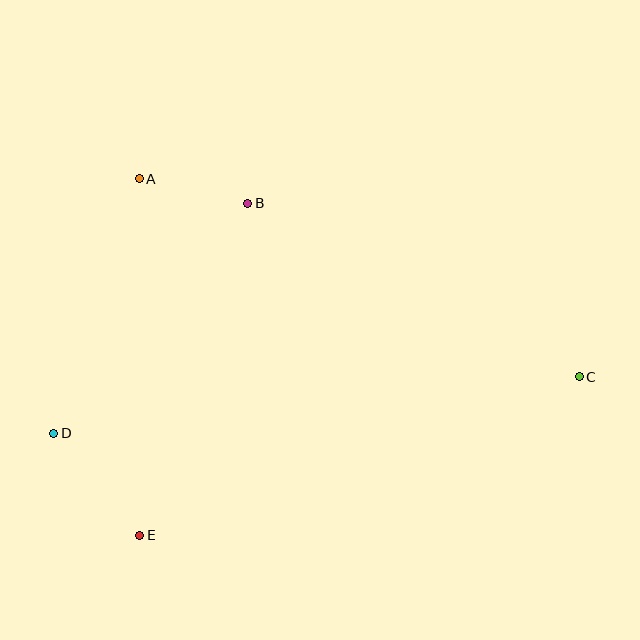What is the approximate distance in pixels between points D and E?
The distance between D and E is approximately 134 pixels.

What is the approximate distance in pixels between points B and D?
The distance between B and D is approximately 301 pixels.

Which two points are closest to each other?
Points A and B are closest to each other.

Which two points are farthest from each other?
Points C and D are farthest from each other.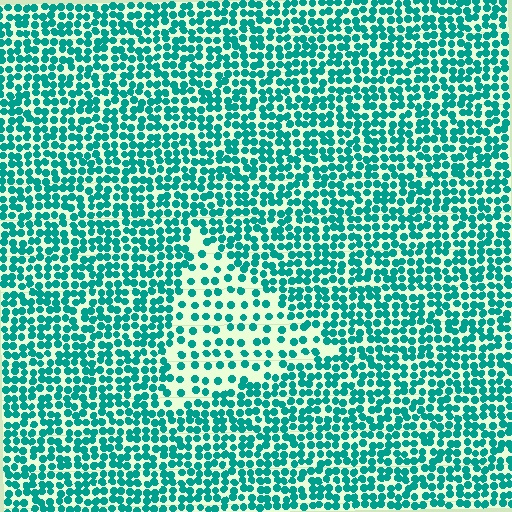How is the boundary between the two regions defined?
The boundary is defined by a change in element density (approximately 2.0x ratio). All elements are the same color, size, and shape.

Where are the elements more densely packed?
The elements are more densely packed outside the triangle boundary.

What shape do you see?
I see a triangle.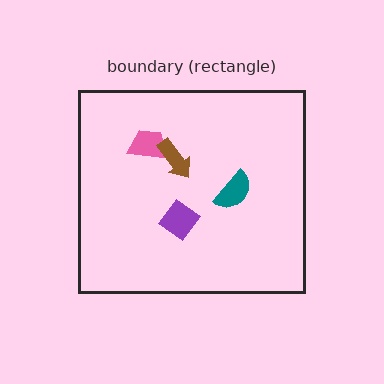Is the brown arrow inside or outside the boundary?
Inside.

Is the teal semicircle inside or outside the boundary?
Inside.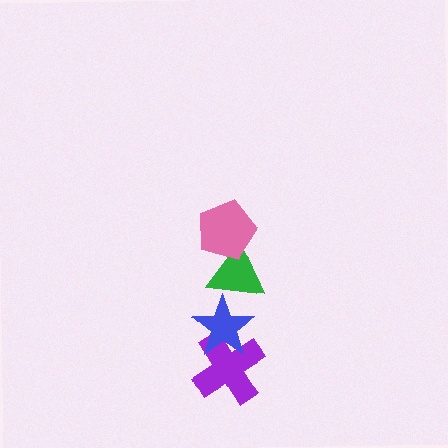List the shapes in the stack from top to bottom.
From top to bottom: the pink pentagon, the green triangle, the blue star, the purple cross.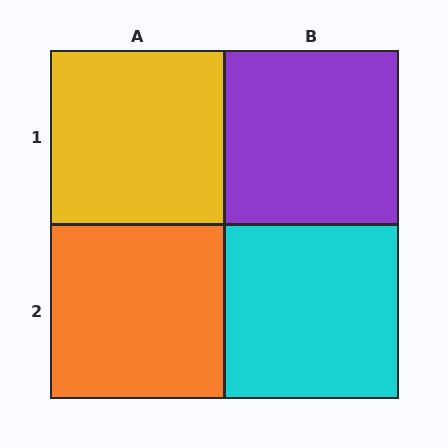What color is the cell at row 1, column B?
Purple.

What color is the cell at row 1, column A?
Yellow.